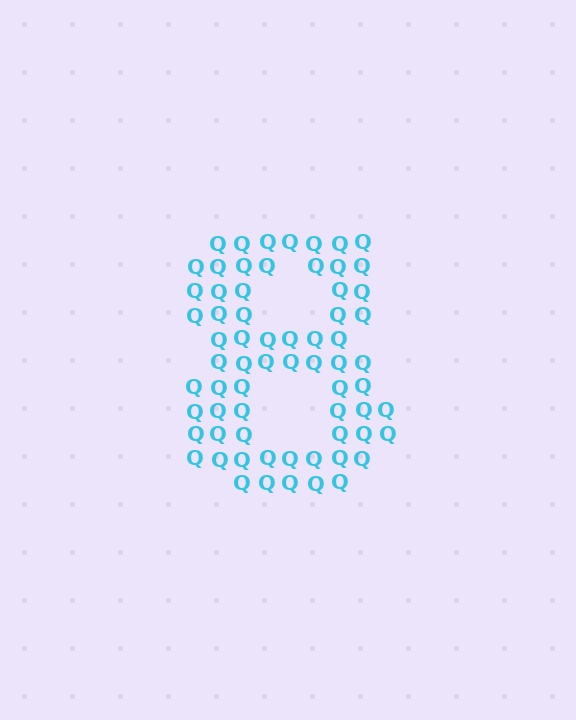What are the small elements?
The small elements are letter Q's.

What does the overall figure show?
The overall figure shows the digit 8.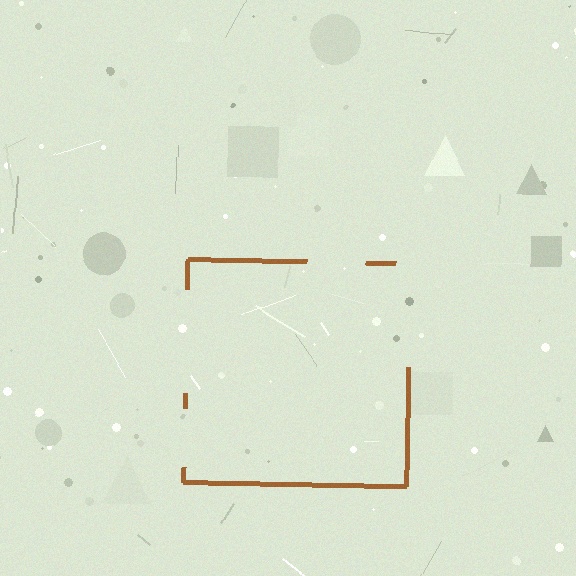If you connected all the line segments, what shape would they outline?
They would outline a square.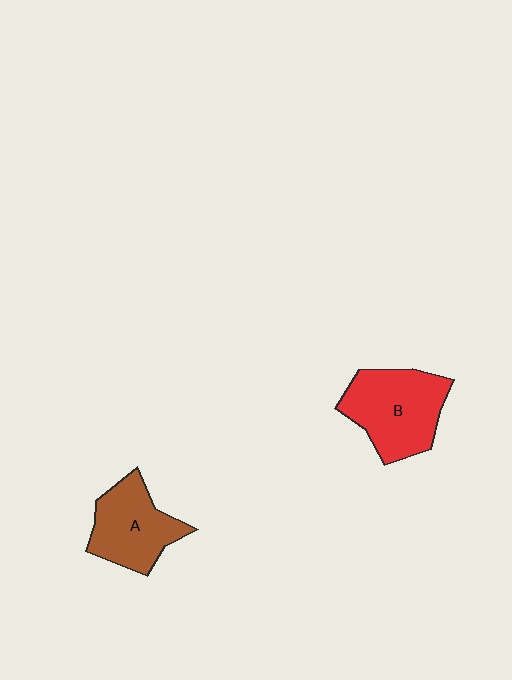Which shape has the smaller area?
Shape A (brown).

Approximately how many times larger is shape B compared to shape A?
Approximately 1.2 times.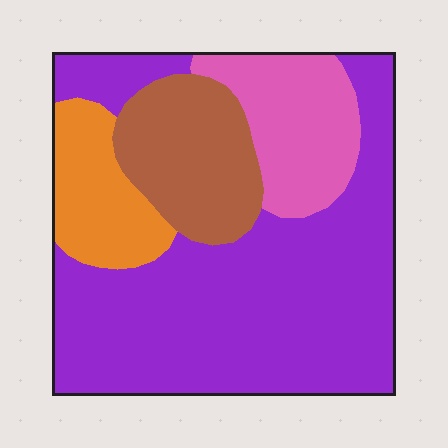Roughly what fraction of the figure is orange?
Orange takes up less than a sixth of the figure.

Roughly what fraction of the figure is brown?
Brown covers about 15% of the figure.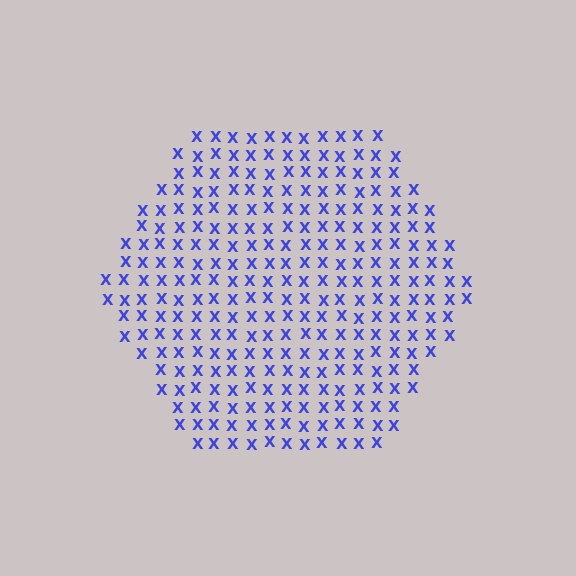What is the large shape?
The large shape is a hexagon.